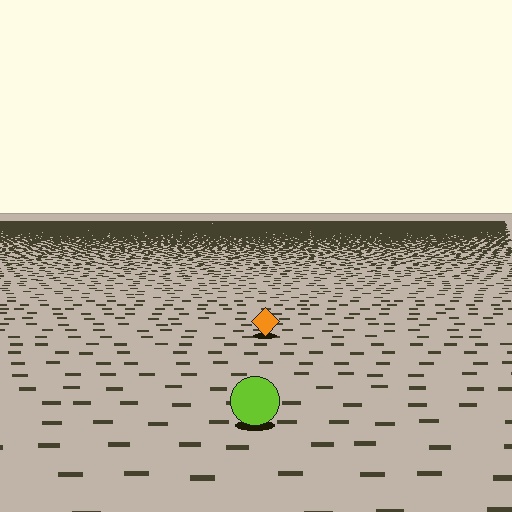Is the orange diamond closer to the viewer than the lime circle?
No. The lime circle is closer — you can tell from the texture gradient: the ground texture is coarser near it.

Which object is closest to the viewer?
The lime circle is closest. The texture marks near it are larger and more spread out.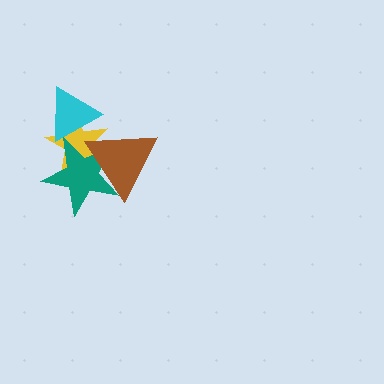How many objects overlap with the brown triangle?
2 objects overlap with the brown triangle.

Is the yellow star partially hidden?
Yes, it is partially covered by another shape.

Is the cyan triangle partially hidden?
Yes, it is partially covered by another shape.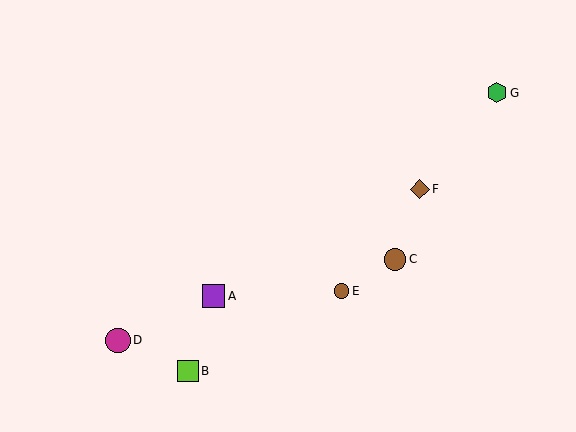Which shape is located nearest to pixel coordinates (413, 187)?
The brown diamond (labeled F) at (420, 189) is nearest to that location.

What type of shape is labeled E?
Shape E is a brown circle.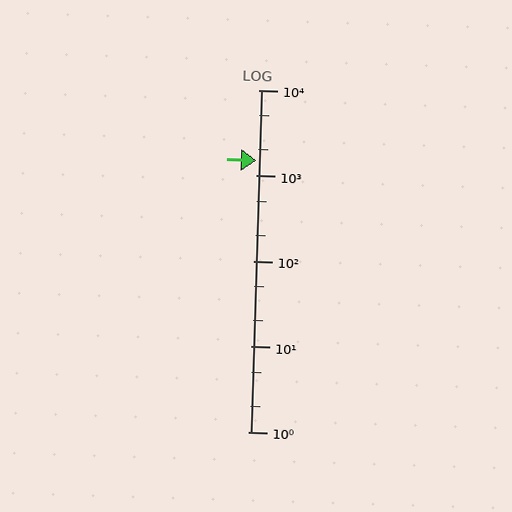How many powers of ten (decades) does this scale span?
The scale spans 4 decades, from 1 to 10000.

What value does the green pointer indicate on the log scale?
The pointer indicates approximately 1500.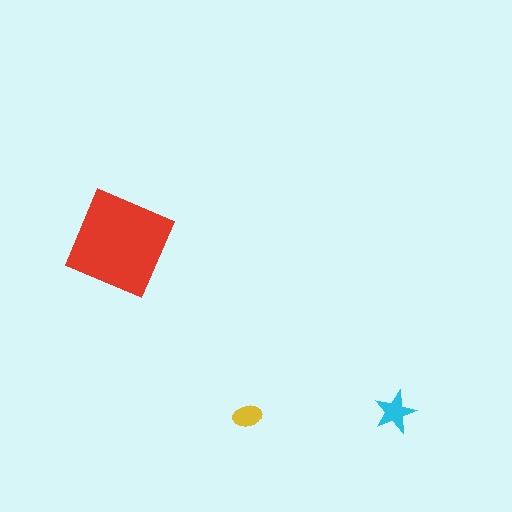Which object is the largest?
The red diamond.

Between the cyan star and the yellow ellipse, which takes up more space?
The cyan star.